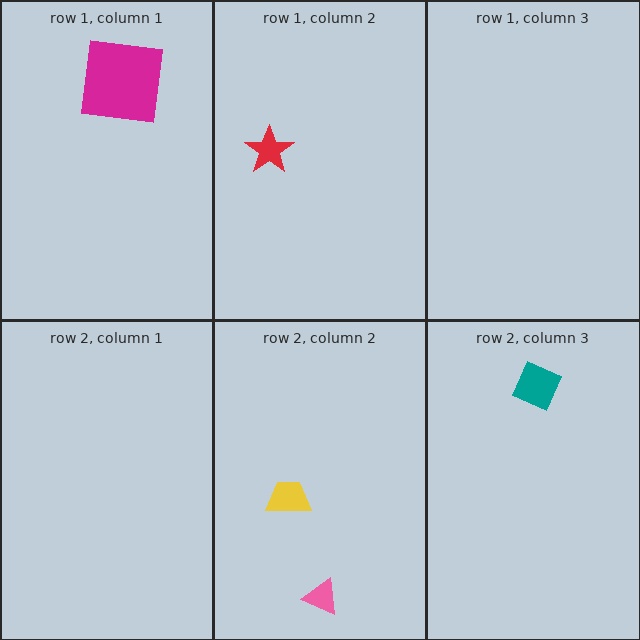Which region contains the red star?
The row 1, column 2 region.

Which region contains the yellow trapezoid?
The row 2, column 2 region.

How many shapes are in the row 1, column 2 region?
1.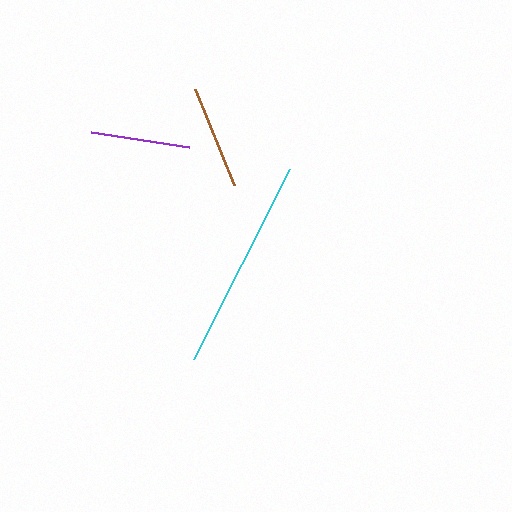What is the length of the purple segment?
The purple segment is approximately 99 pixels long.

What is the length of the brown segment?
The brown segment is approximately 103 pixels long.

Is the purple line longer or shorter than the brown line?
The brown line is longer than the purple line.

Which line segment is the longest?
The cyan line is the longest at approximately 213 pixels.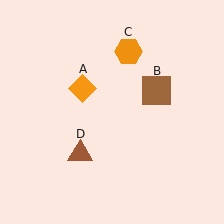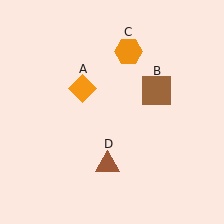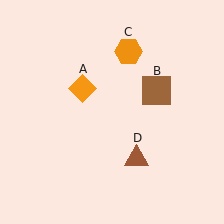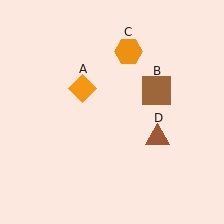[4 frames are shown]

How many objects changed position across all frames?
1 object changed position: brown triangle (object D).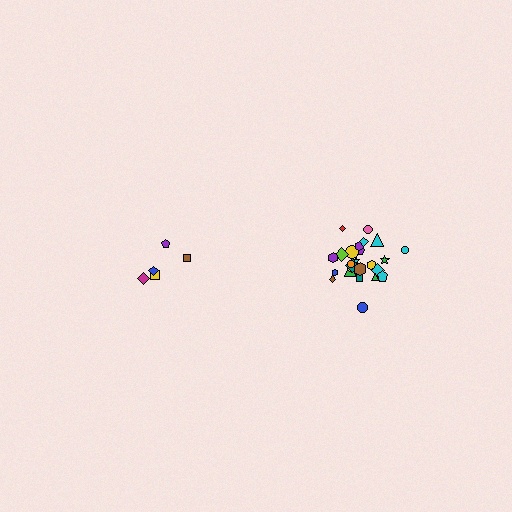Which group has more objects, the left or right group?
The right group.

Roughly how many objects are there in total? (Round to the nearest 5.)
Roughly 30 objects in total.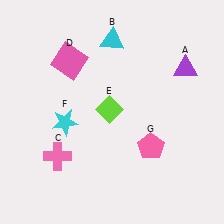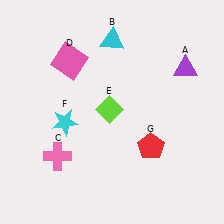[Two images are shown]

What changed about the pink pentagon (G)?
In Image 1, G is pink. In Image 2, it changed to red.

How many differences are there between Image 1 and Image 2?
There is 1 difference between the two images.